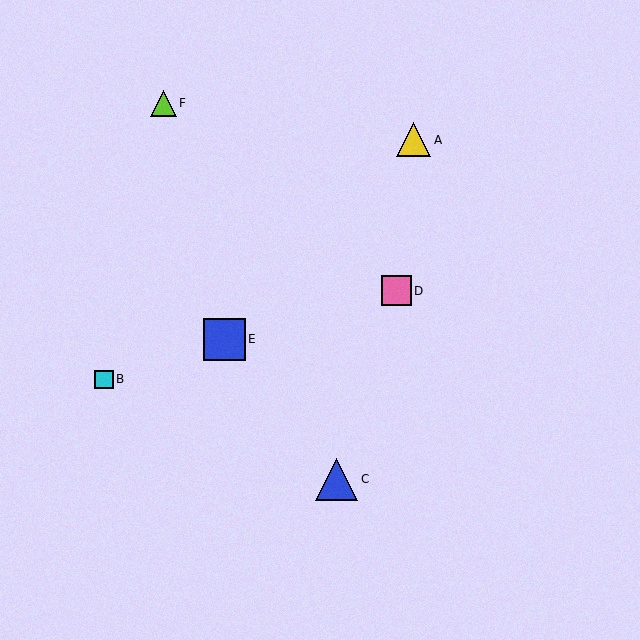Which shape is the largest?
The blue square (labeled E) is the largest.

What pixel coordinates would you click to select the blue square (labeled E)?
Click at (224, 339) to select the blue square E.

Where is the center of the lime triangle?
The center of the lime triangle is at (163, 103).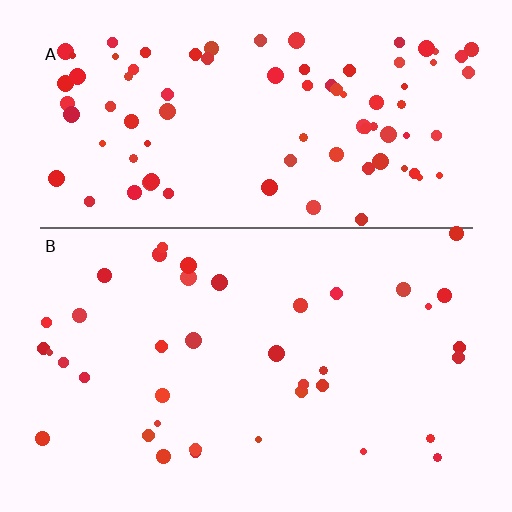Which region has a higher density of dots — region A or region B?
A (the top).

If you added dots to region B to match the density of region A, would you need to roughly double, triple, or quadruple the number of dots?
Approximately double.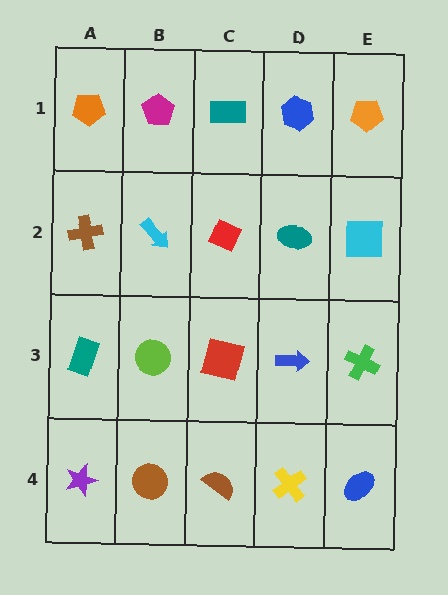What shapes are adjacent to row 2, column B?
A magenta pentagon (row 1, column B), a lime circle (row 3, column B), a brown cross (row 2, column A), a red diamond (row 2, column C).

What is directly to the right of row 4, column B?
A brown semicircle.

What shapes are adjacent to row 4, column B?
A lime circle (row 3, column B), a purple star (row 4, column A), a brown semicircle (row 4, column C).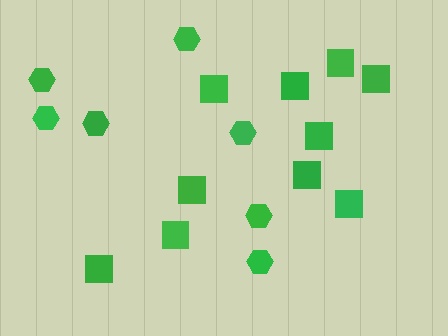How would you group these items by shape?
There are 2 groups: one group of squares (10) and one group of hexagons (7).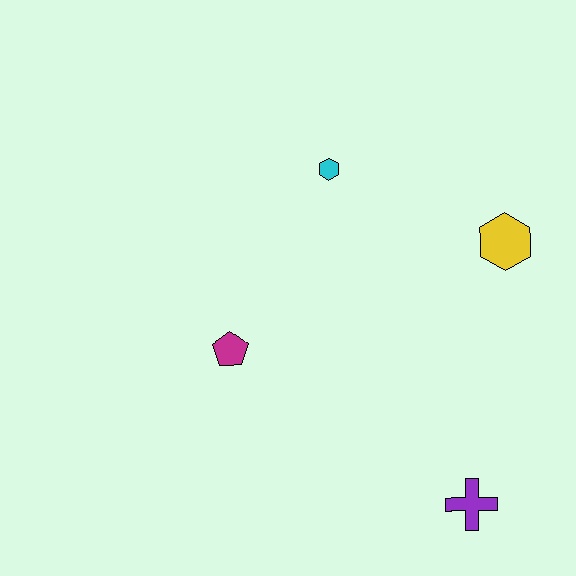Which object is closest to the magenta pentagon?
The cyan hexagon is closest to the magenta pentagon.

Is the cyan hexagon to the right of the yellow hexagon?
No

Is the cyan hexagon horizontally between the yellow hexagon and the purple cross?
No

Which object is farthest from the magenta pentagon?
The yellow hexagon is farthest from the magenta pentagon.